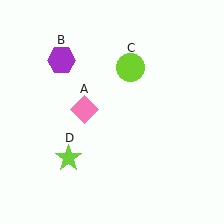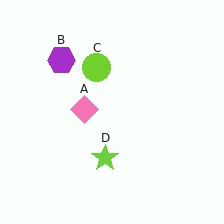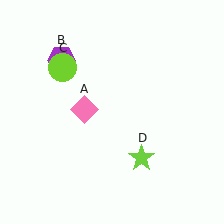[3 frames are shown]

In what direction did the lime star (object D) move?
The lime star (object D) moved right.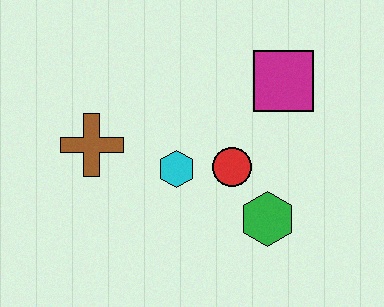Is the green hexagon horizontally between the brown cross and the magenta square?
Yes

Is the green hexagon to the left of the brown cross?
No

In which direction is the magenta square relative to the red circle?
The magenta square is above the red circle.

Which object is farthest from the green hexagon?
The brown cross is farthest from the green hexagon.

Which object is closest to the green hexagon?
The red circle is closest to the green hexagon.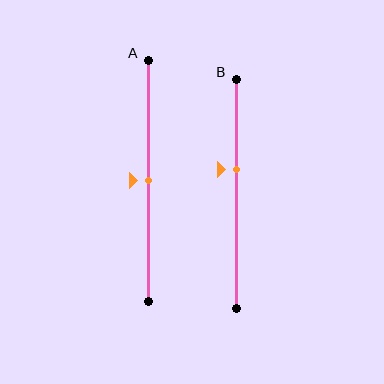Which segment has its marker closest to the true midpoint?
Segment A has its marker closest to the true midpoint.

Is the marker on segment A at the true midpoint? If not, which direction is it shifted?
Yes, the marker on segment A is at the true midpoint.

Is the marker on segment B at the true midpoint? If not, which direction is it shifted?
No, the marker on segment B is shifted upward by about 11% of the segment length.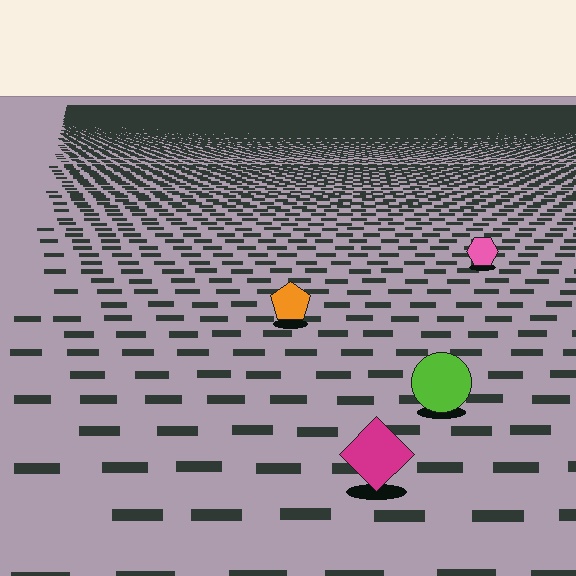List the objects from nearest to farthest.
From nearest to farthest: the magenta diamond, the lime circle, the orange pentagon, the pink hexagon.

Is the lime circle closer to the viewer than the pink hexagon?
Yes. The lime circle is closer — you can tell from the texture gradient: the ground texture is coarser near it.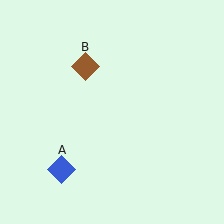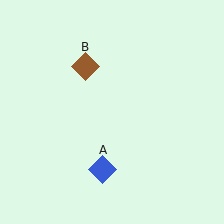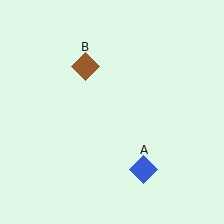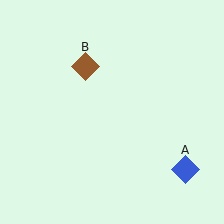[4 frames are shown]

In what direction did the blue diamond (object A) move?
The blue diamond (object A) moved right.